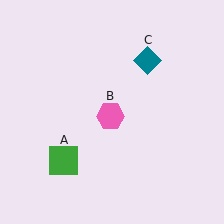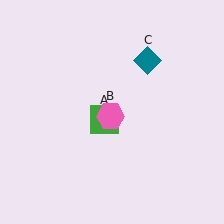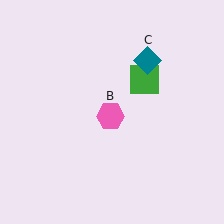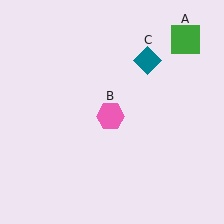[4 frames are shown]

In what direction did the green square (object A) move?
The green square (object A) moved up and to the right.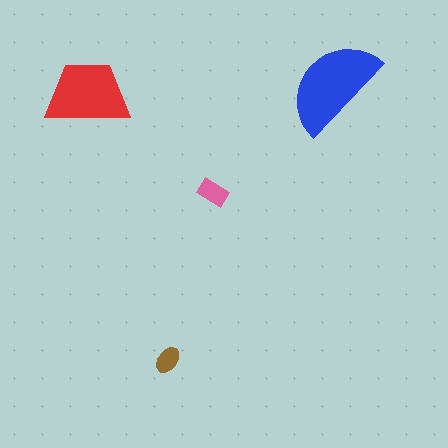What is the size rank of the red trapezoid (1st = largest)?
2nd.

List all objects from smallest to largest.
The brown ellipse, the pink rectangle, the red trapezoid, the blue semicircle.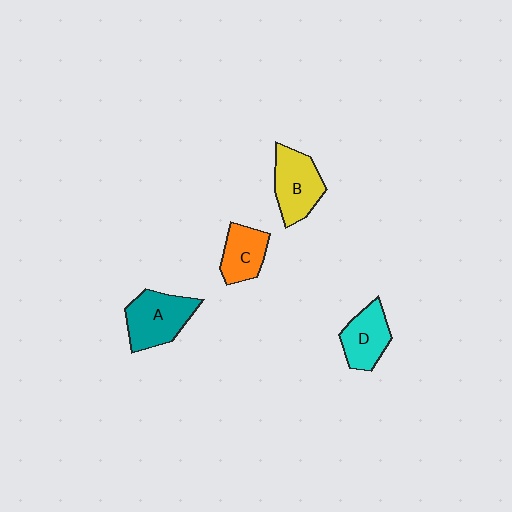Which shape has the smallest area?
Shape C (orange).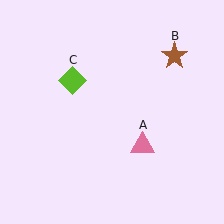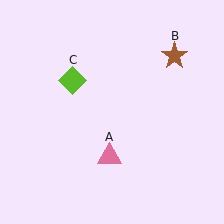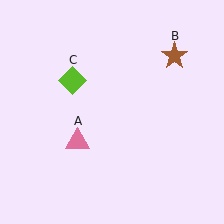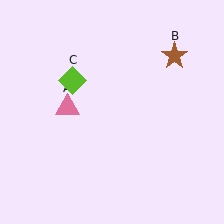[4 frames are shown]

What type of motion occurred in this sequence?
The pink triangle (object A) rotated clockwise around the center of the scene.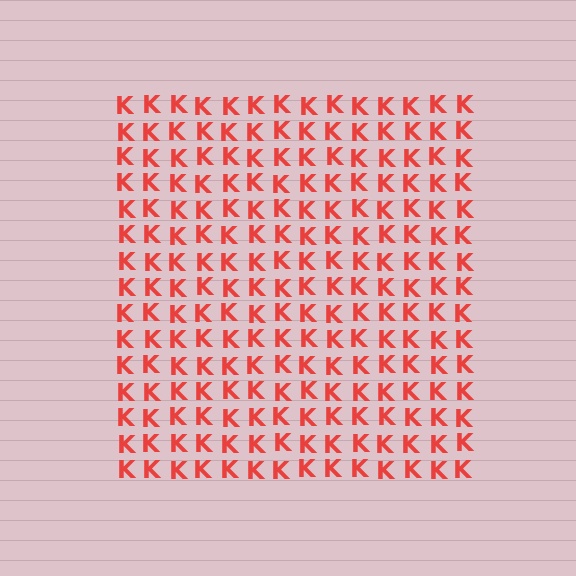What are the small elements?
The small elements are letter K's.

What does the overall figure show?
The overall figure shows a square.